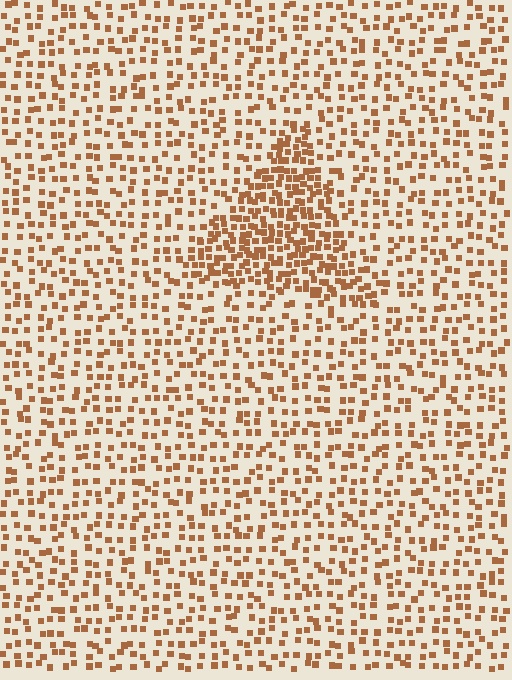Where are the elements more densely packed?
The elements are more densely packed inside the triangle boundary.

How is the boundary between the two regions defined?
The boundary is defined by a change in element density (approximately 2.2x ratio). All elements are the same color, size, and shape.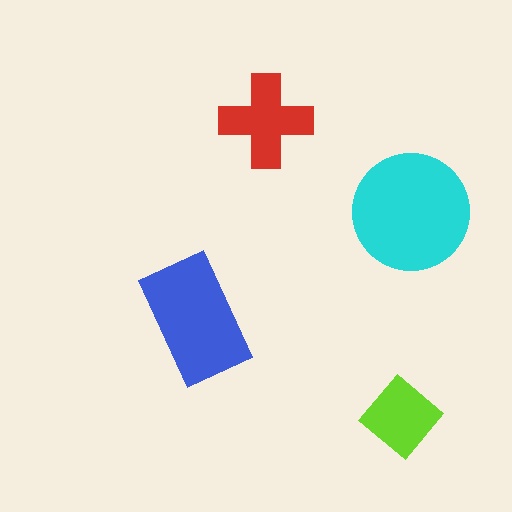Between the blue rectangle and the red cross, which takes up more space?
The blue rectangle.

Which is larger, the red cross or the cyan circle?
The cyan circle.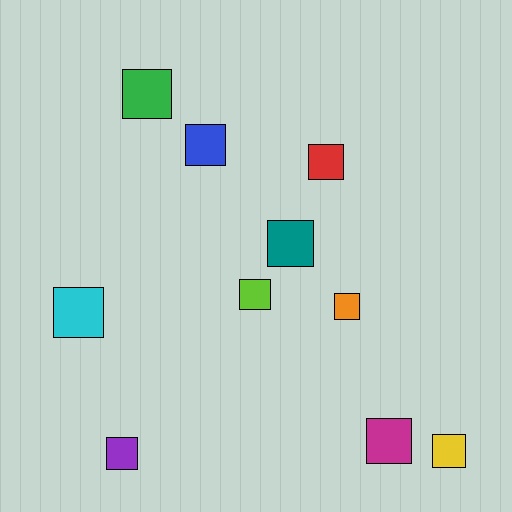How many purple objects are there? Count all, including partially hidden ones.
There is 1 purple object.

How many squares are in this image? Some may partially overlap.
There are 10 squares.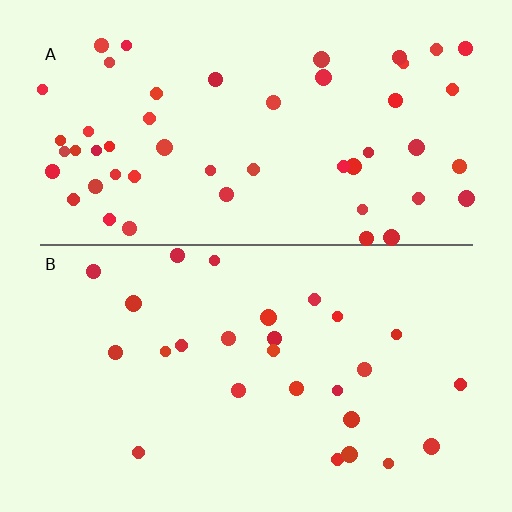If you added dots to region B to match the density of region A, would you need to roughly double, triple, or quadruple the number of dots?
Approximately double.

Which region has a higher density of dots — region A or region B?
A (the top).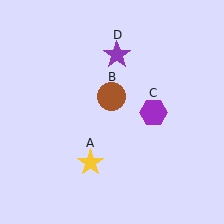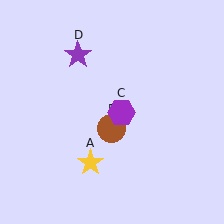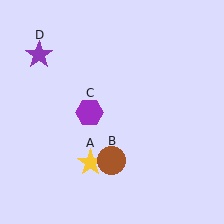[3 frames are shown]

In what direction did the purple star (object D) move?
The purple star (object D) moved left.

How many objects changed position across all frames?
3 objects changed position: brown circle (object B), purple hexagon (object C), purple star (object D).